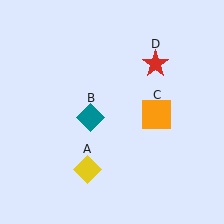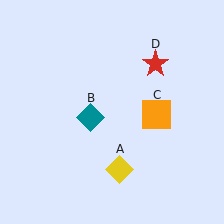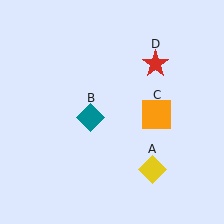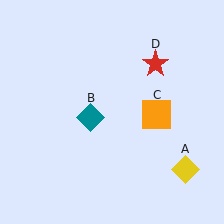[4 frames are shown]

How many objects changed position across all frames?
1 object changed position: yellow diamond (object A).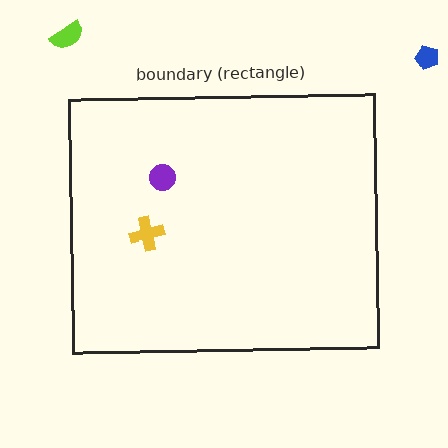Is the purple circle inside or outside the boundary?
Inside.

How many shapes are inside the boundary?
2 inside, 2 outside.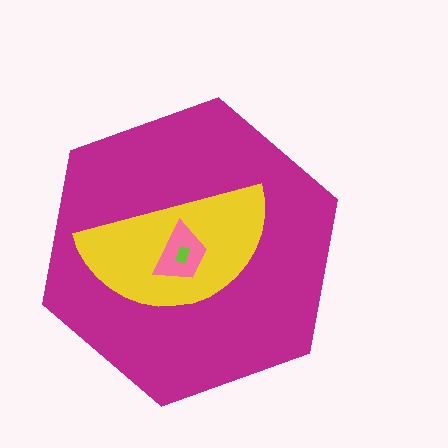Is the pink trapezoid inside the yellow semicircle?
Yes.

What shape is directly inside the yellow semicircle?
The pink trapezoid.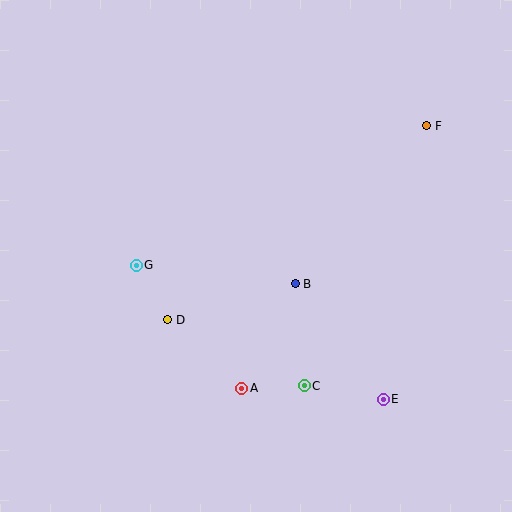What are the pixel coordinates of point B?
Point B is at (295, 284).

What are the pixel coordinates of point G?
Point G is at (136, 265).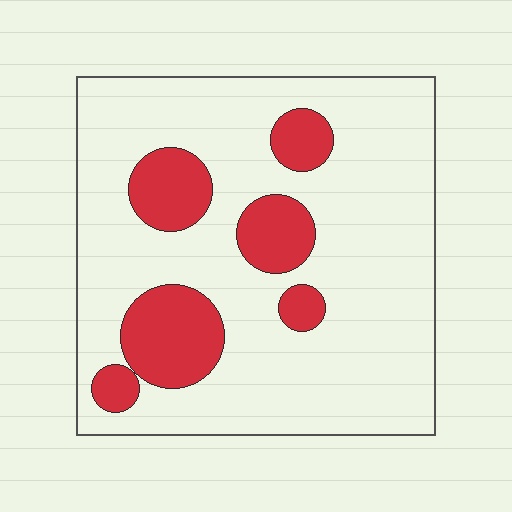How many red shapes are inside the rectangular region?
6.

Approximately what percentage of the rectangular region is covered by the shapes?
Approximately 20%.